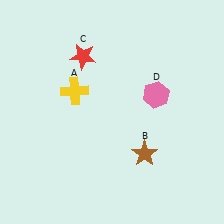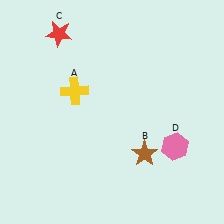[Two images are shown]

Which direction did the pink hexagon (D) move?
The pink hexagon (D) moved down.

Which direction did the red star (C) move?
The red star (C) moved left.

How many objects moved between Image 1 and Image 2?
2 objects moved between the two images.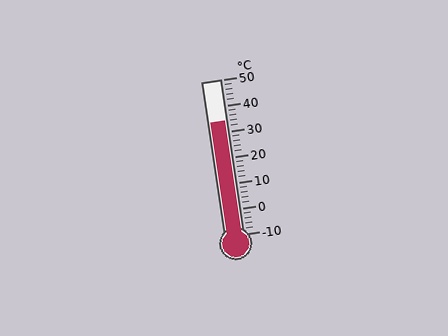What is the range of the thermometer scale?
The thermometer scale ranges from -10°C to 50°C.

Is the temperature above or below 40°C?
The temperature is below 40°C.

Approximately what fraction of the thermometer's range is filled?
The thermometer is filled to approximately 75% of its range.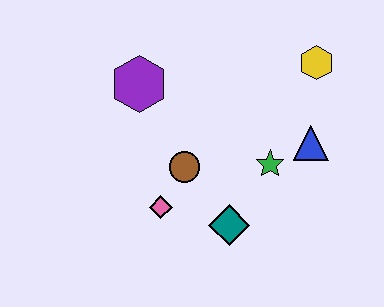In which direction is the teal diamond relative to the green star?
The teal diamond is below the green star.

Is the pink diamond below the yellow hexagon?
Yes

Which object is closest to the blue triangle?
The green star is closest to the blue triangle.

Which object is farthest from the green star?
The purple hexagon is farthest from the green star.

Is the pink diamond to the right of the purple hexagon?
Yes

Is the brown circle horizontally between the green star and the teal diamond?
No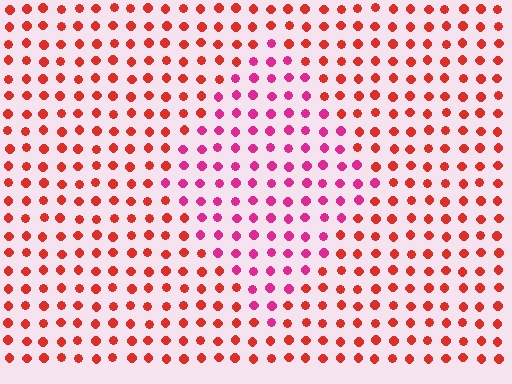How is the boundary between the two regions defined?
The boundary is defined purely by a slight shift in hue (about 38 degrees). Spacing, size, and orientation are identical on both sides.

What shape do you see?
I see a diamond.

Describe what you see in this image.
The image is filled with small red elements in a uniform arrangement. A diamond-shaped region is visible where the elements are tinted to a slightly different hue, forming a subtle color boundary.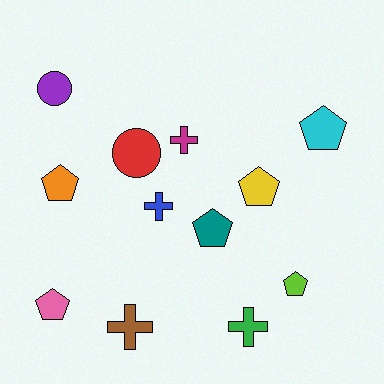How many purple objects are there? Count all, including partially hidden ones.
There is 1 purple object.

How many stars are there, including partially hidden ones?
There are no stars.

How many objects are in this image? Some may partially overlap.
There are 12 objects.